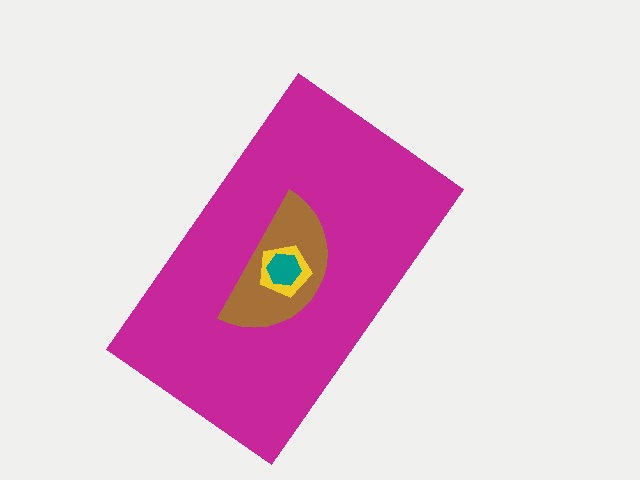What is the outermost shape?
The magenta rectangle.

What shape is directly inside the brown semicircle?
The yellow pentagon.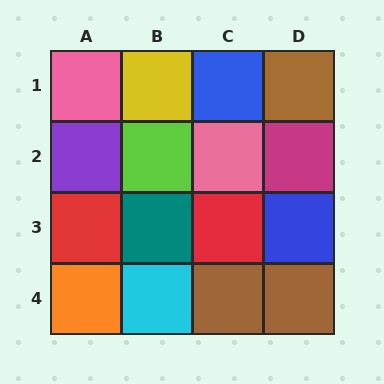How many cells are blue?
2 cells are blue.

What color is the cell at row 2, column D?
Magenta.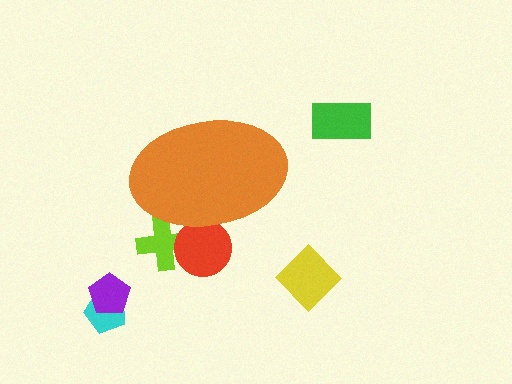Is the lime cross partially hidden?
Yes, the lime cross is partially hidden behind the orange ellipse.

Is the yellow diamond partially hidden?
No, the yellow diamond is fully visible.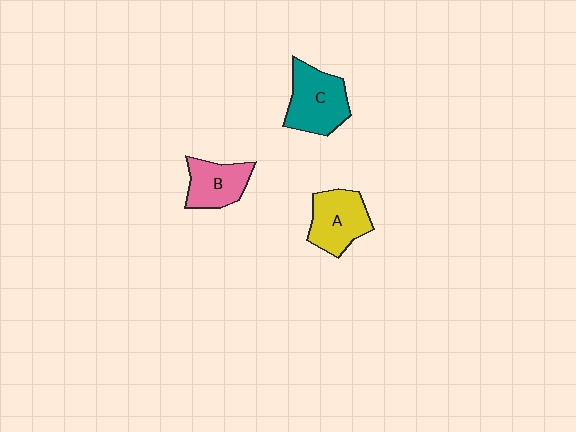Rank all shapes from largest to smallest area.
From largest to smallest: C (teal), A (yellow), B (pink).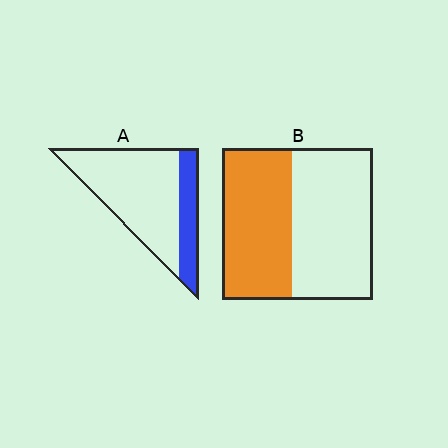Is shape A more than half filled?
No.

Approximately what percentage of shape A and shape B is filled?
A is approximately 25% and B is approximately 45%.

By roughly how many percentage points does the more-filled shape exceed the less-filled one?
By roughly 20 percentage points (B over A).